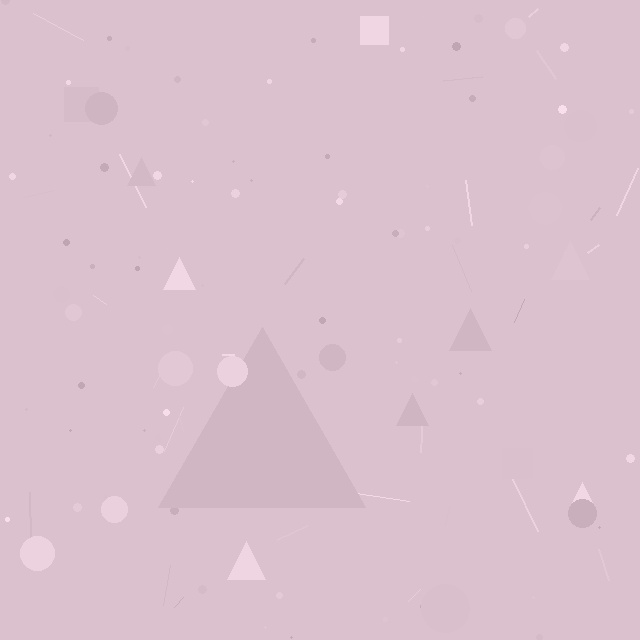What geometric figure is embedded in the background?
A triangle is embedded in the background.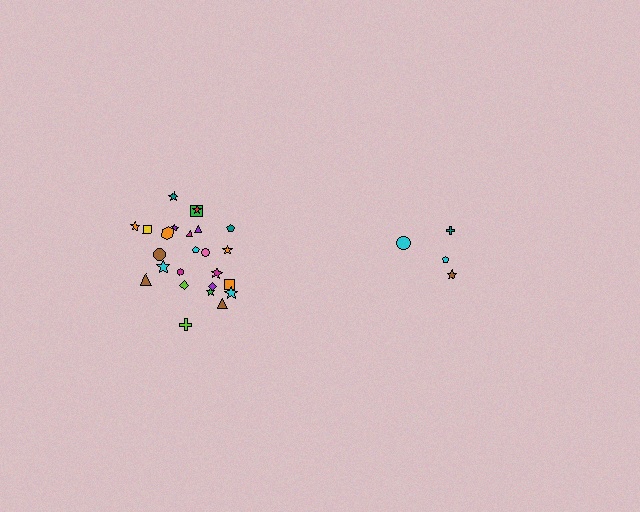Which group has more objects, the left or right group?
The left group.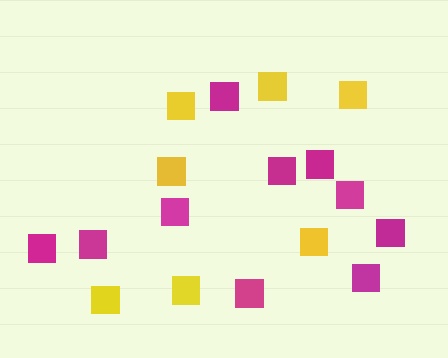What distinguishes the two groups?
There are 2 groups: one group of yellow squares (7) and one group of magenta squares (10).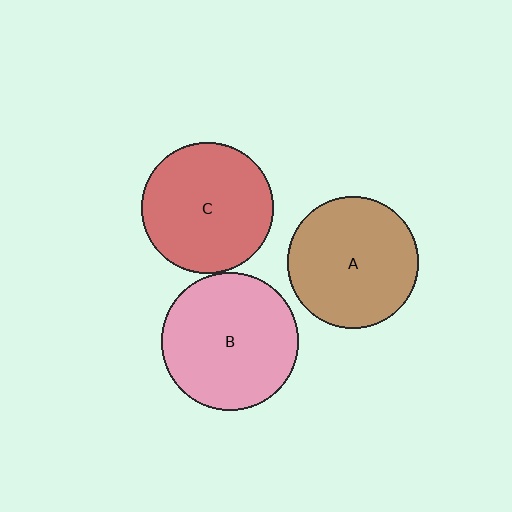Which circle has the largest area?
Circle B (pink).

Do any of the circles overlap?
No, none of the circles overlap.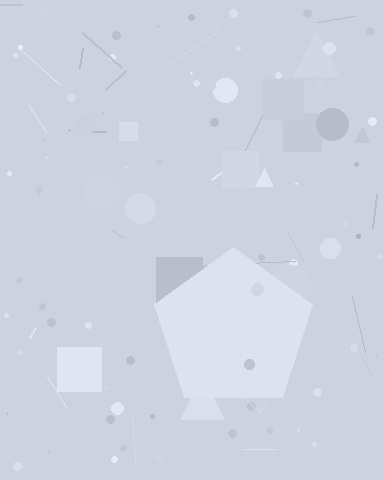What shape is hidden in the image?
A pentagon is hidden in the image.